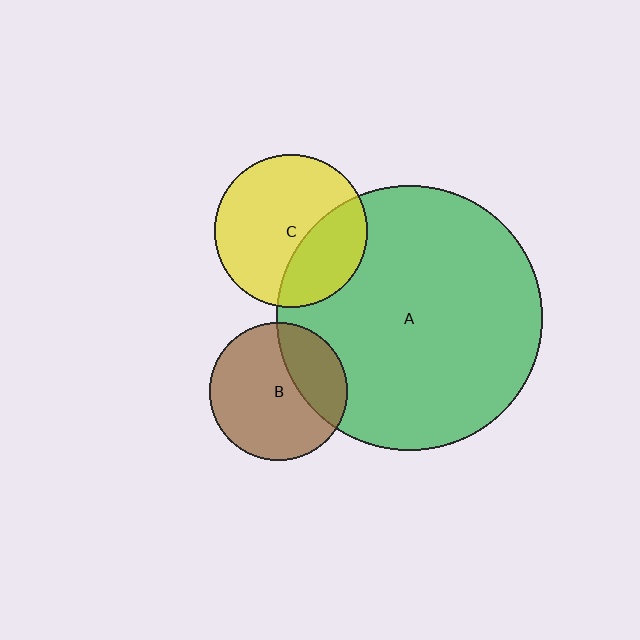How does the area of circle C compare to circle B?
Approximately 1.2 times.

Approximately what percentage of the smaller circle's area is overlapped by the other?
Approximately 35%.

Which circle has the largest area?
Circle A (green).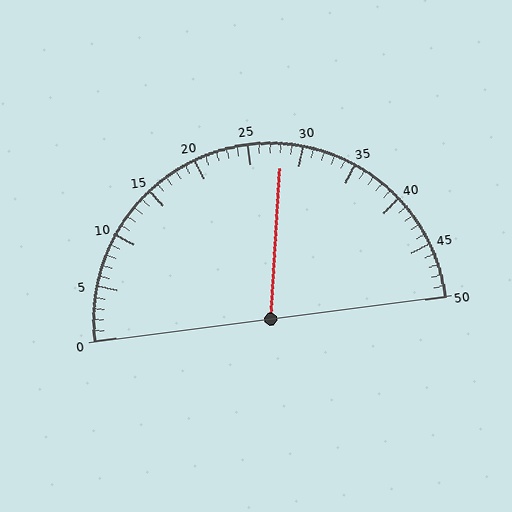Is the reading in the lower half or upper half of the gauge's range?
The reading is in the upper half of the range (0 to 50).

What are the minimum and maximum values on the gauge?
The gauge ranges from 0 to 50.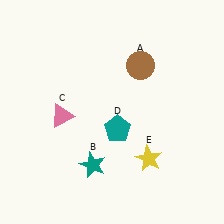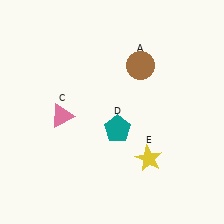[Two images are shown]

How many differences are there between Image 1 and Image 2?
There is 1 difference between the two images.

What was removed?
The teal star (B) was removed in Image 2.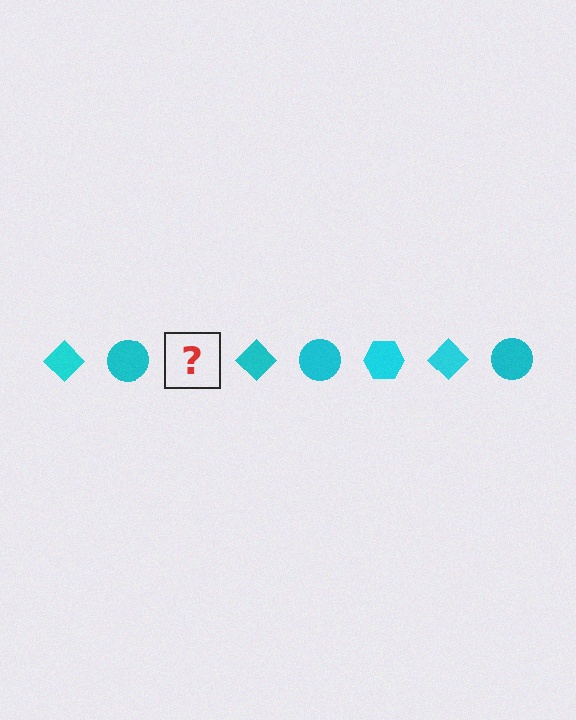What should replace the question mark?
The question mark should be replaced with a cyan hexagon.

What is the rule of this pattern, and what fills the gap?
The rule is that the pattern cycles through diamond, circle, hexagon shapes in cyan. The gap should be filled with a cyan hexagon.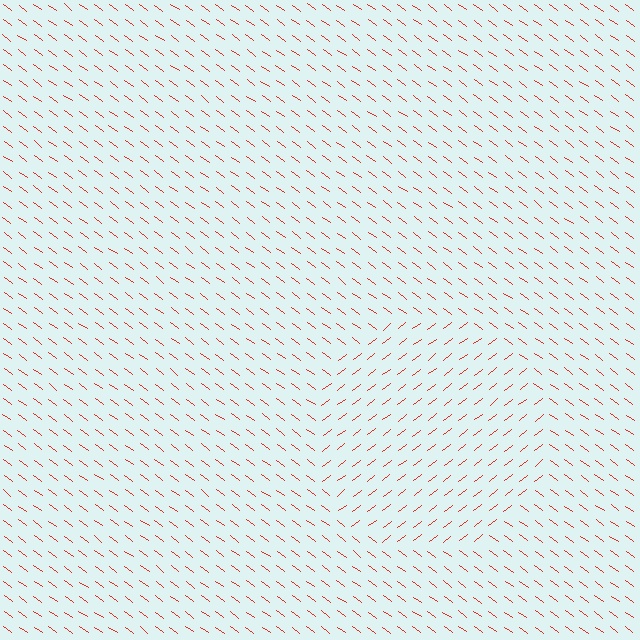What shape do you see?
I see a circle.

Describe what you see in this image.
The image is filled with small red line segments. A circle region in the image has lines oriented differently from the surrounding lines, creating a visible texture boundary.